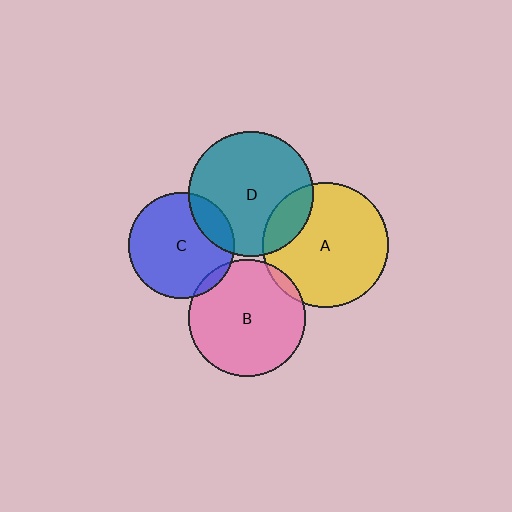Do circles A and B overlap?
Yes.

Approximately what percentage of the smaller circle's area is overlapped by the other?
Approximately 5%.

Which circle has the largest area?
Circle A (yellow).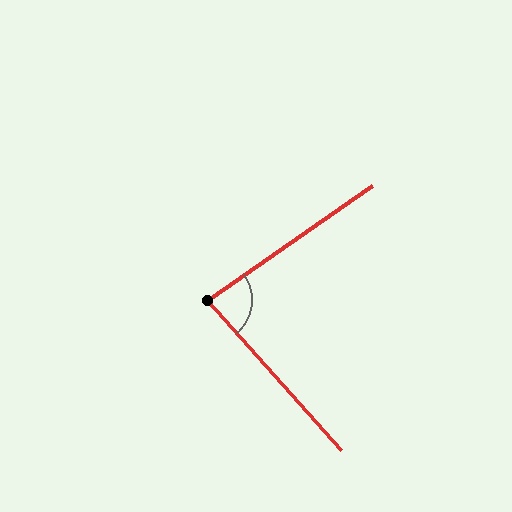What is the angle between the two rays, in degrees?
Approximately 83 degrees.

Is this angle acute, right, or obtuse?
It is acute.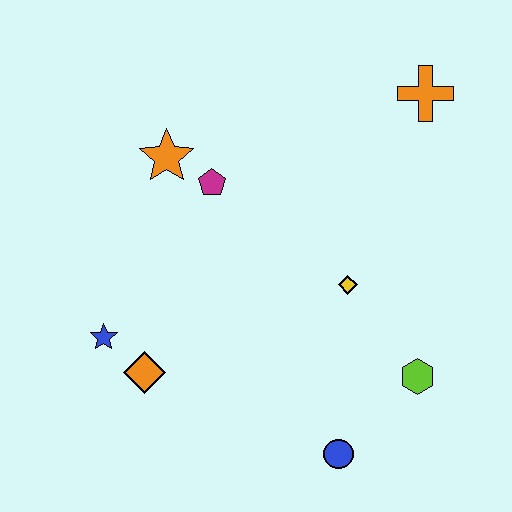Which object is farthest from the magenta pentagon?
The blue circle is farthest from the magenta pentagon.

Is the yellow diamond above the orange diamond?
Yes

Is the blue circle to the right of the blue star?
Yes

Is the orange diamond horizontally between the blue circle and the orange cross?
No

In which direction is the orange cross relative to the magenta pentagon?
The orange cross is to the right of the magenta pentagon.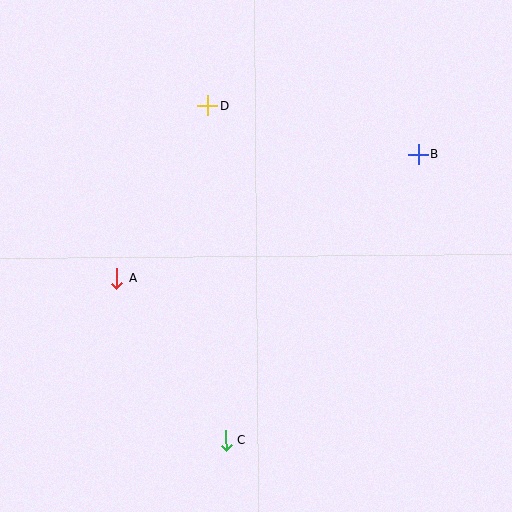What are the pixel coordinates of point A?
Point A is at (117, 278).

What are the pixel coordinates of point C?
Point C is at (226, 441).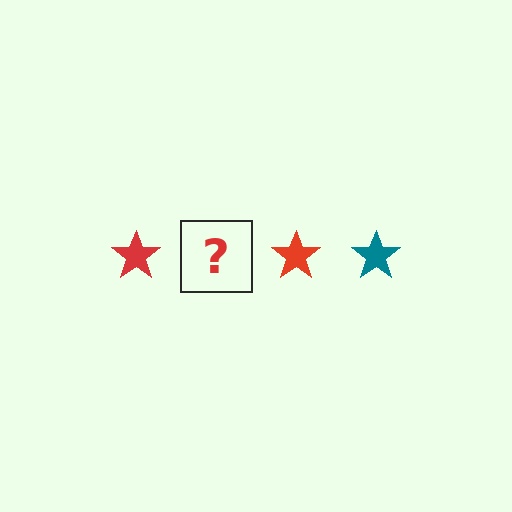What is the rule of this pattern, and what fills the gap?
The rule is that the pattern cycles through red, teal stars. The gap should be filled with a teal star.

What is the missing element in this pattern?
The missing element is a teal star.